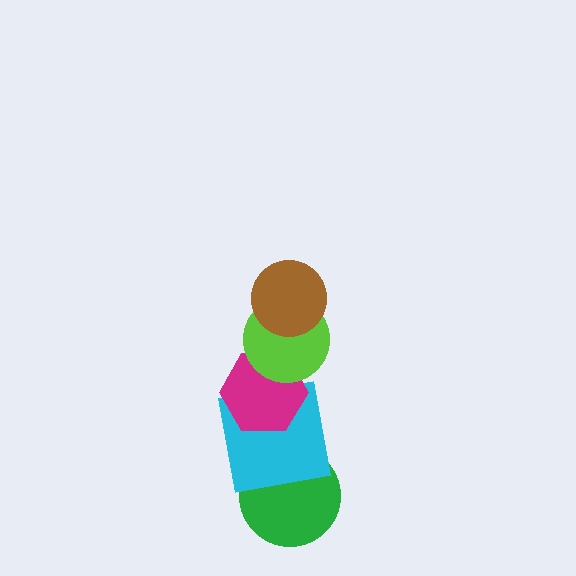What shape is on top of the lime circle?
The brown circle is on top of the lime circle.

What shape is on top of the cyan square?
The magenta hexagon is on top of the cyan square.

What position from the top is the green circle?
The green circle is 5th from the top.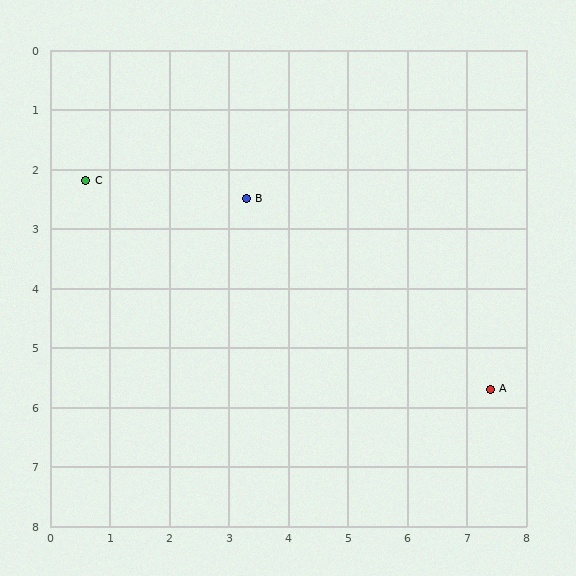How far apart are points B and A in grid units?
Points B and A are about 5.2 grid units apart.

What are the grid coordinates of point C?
Point C is at approximately (0.6, 2.2).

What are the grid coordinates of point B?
Point B is at approximately (3.3, 2.5).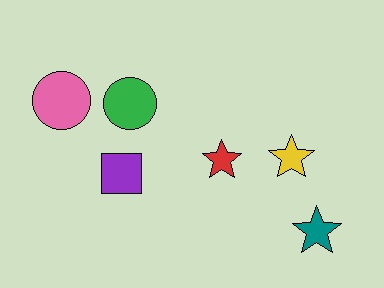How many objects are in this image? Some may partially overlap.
There are 6 objects.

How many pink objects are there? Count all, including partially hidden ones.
There is 1 pink object.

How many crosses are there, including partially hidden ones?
There are no crosses.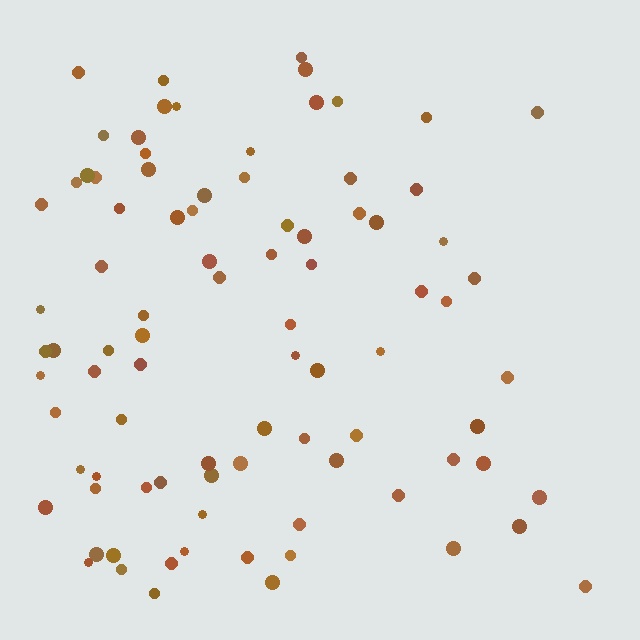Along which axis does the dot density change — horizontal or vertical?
Horizontal.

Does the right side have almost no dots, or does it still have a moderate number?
Still a moderate number, just noticeably fewer than the left.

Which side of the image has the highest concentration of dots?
The left.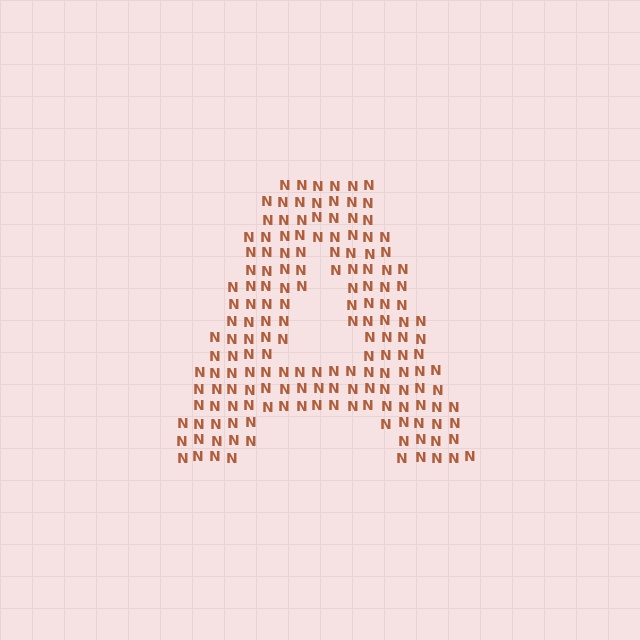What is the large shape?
The large shape is the letter A.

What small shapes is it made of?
It is made of small letter N's.